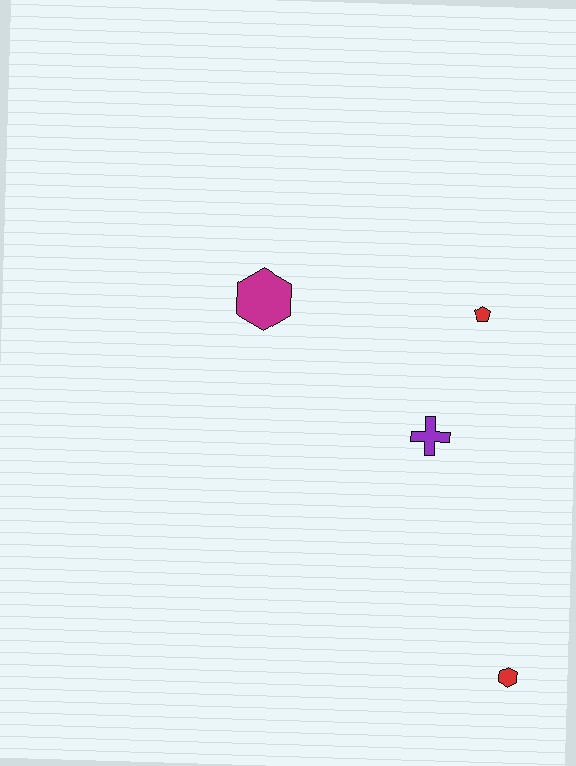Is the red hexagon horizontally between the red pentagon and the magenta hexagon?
No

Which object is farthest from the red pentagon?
The red hexagon is farthest from the red pentagon.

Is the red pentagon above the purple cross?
Yes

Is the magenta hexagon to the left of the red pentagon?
Yes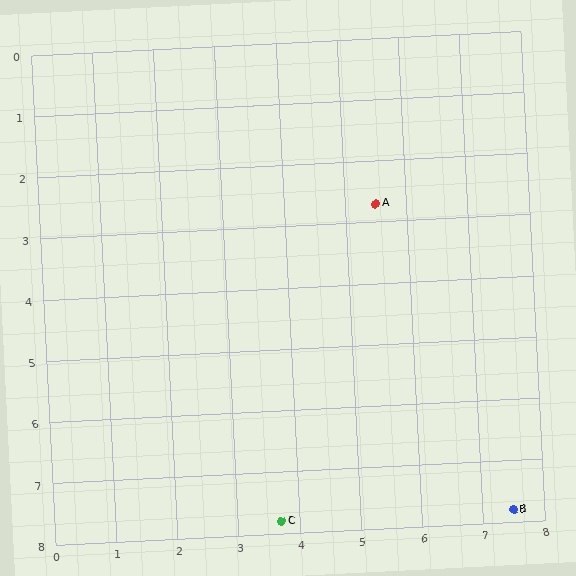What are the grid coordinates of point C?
Point C is at approximately (3.7, 7.8).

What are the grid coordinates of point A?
Point A is at approximately (5.5, 2.7).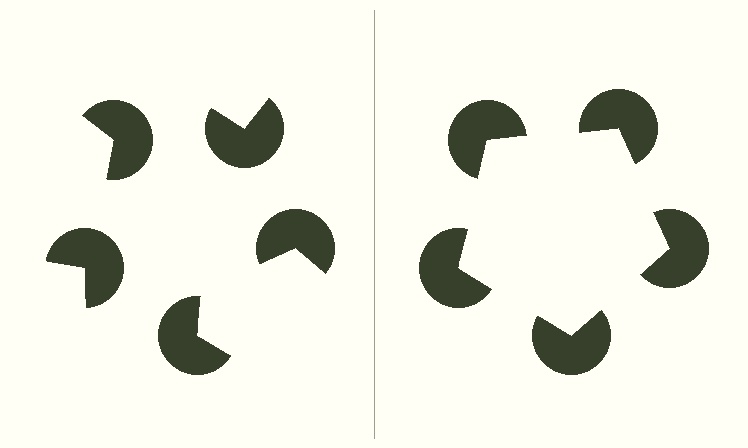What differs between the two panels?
The pac-man discs are positioned identically on both sides; only the wedge orientations differ. On the right they align to a pentagon; on the left they are misaligned.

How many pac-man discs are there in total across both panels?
10 — 5 on each side.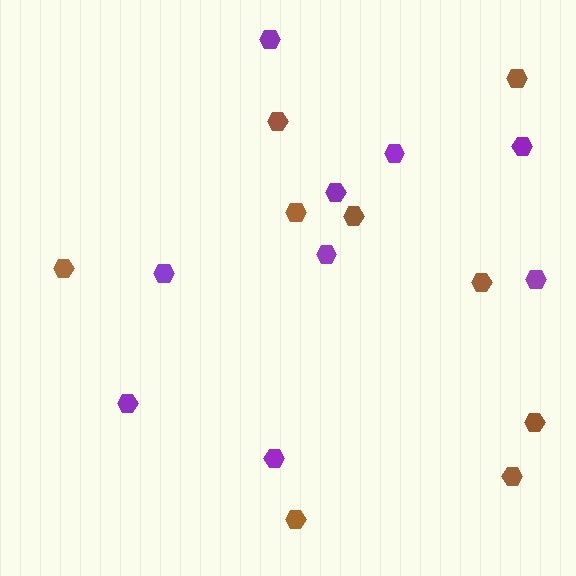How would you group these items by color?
There are 2 groups: one group of purple hexagons (9) and one group of brown hexagons (9).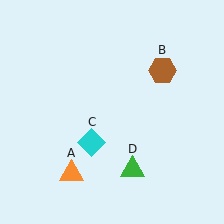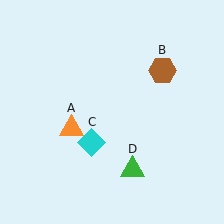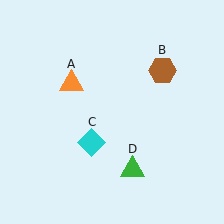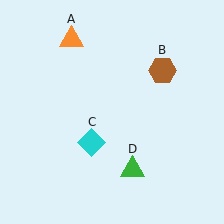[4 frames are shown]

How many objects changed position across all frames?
1 object changed position: orange triangle (object A).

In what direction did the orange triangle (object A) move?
The orange triangle (object A) moved up.